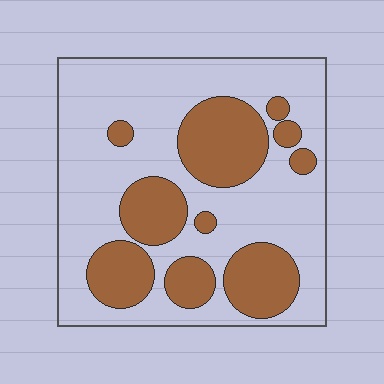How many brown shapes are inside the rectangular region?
10.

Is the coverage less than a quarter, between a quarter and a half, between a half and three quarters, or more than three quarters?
Between a quarter and a half.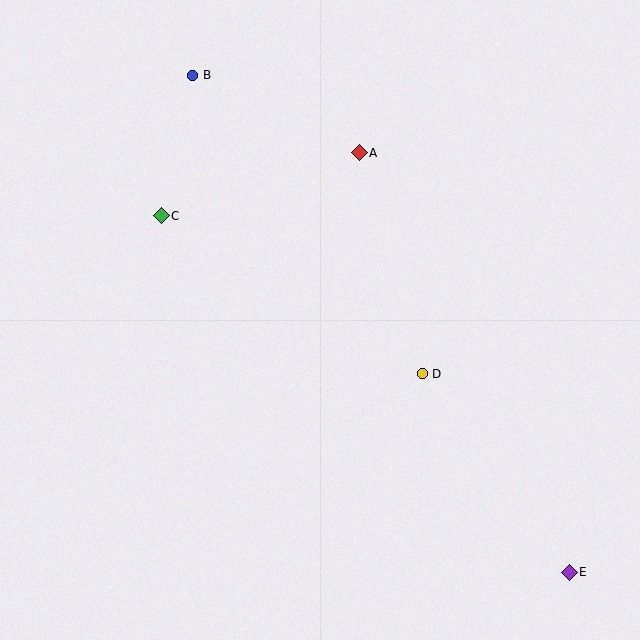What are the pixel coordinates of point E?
Point E is at (569, 572).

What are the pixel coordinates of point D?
Point D is at (422, 374).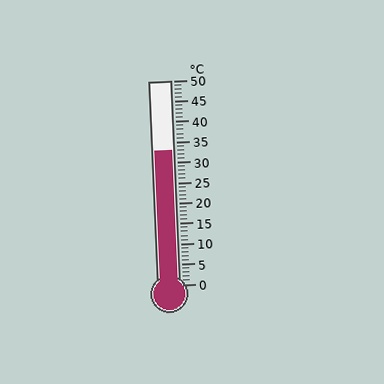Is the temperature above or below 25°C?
The temperature is above 25°C.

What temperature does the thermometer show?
The thermometer shows approximately 33°C.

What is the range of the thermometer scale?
The thermometer scale ranges from 0°C to 50°C.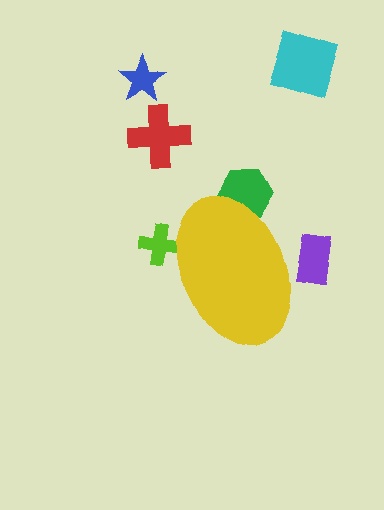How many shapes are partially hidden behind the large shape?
3 shapes are partially hidden.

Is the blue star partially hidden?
No, the blue star is fully visible.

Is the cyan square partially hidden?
No, the cyan square is fully visible.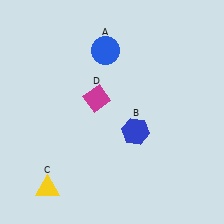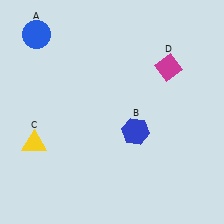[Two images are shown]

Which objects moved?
The objects that moved are: the blue circle (A), the yellow triangle (C), the magenta diamond (D).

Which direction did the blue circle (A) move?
The blue circle (A) moved left.